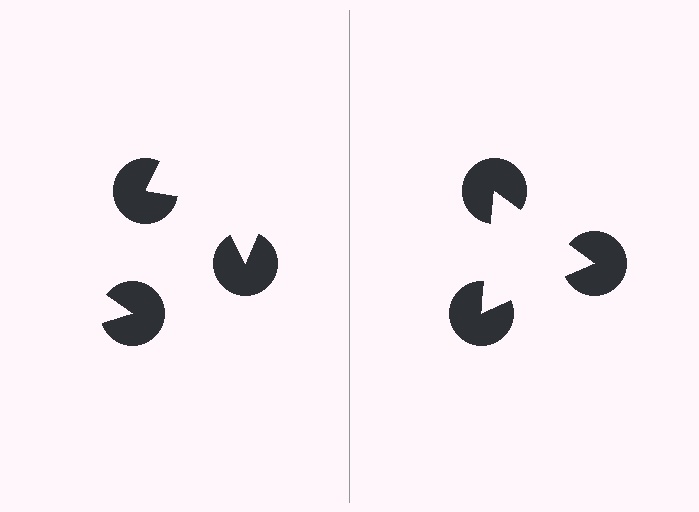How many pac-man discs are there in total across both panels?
6 — 3 on each side.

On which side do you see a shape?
An illusory triangle appears on the right side. On the left side the wedge cuts are rotated, so no coherent shape forms.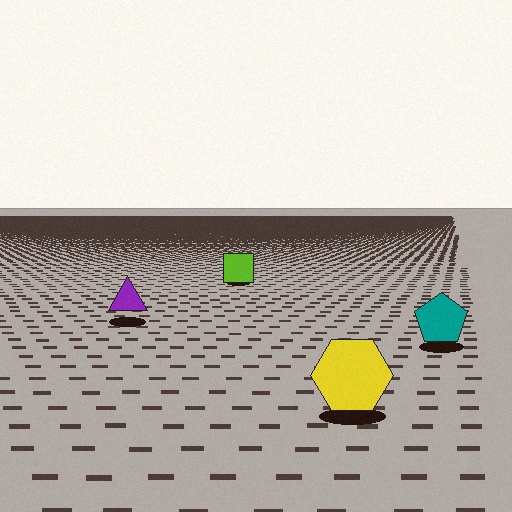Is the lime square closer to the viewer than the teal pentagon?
No. The teal pentagon is closer — you can tell from the texture gradient: the ground texture is coarser near it.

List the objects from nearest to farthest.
From nearest to farthest: the yellow hexagon, the teal pentagon, the purple triangle, the lime square.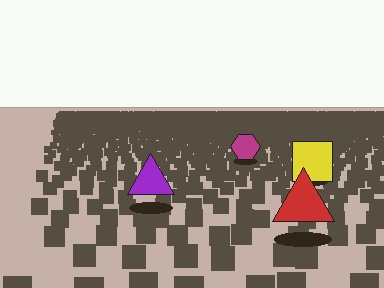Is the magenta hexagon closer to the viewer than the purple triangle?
No. The purple triangle is closer — you can tell from the texture gradient: the ground texture is coarser near it.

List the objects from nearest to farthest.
From nearest to farthest: the red triangle, the purple triangle, the yellow square, the magenta hexagon.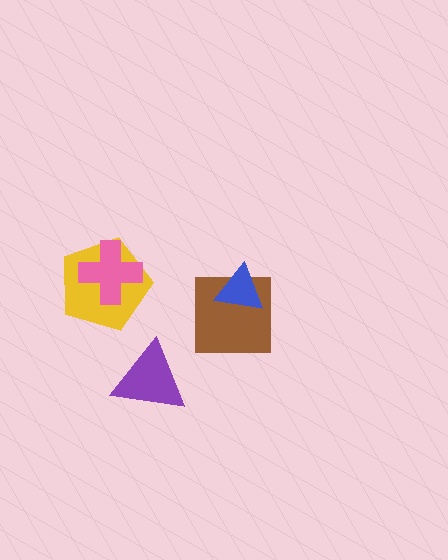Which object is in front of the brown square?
The blue triangle is in front of the brown square.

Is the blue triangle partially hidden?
No, no other shape covers it.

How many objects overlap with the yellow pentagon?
1 object overlaps with the yellow pentagon.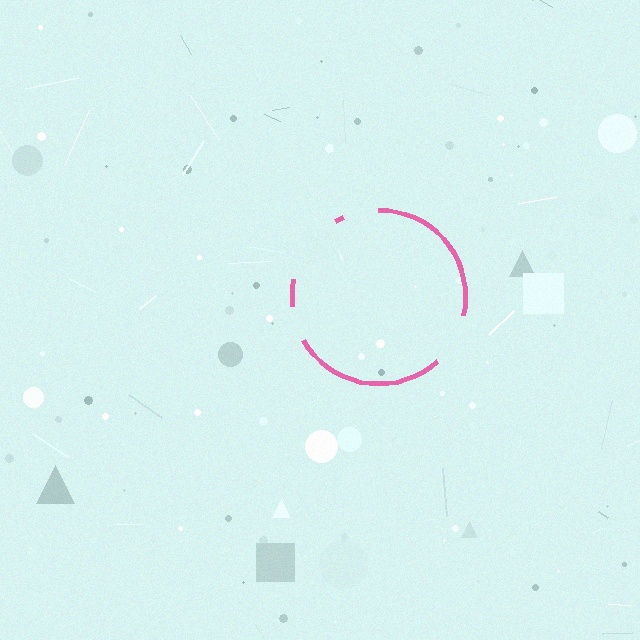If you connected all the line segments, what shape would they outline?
They would outline a circle.